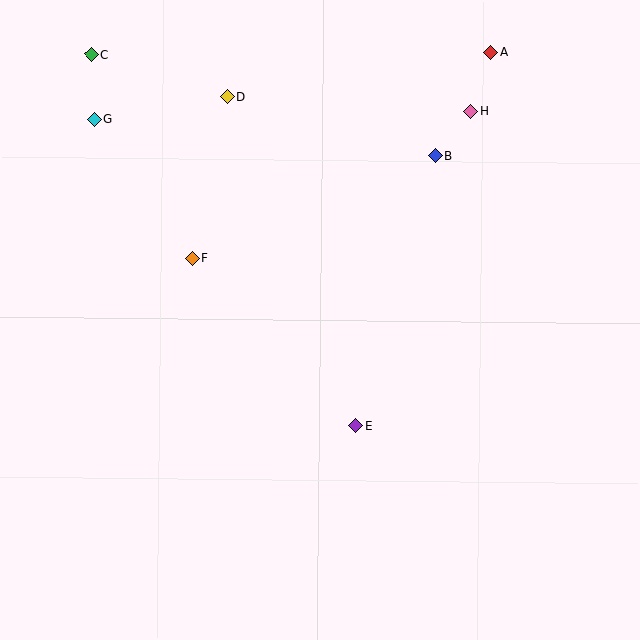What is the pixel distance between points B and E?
The distance between B and E is 281 pixels.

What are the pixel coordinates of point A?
Point A is at (491, 52).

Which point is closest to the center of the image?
Point E at (356, 425) is closest to the center.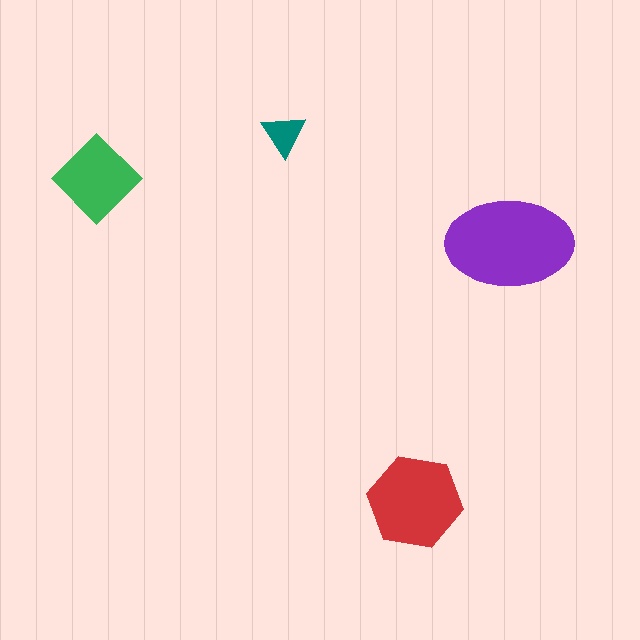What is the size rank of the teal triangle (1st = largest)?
4th.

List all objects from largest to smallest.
The purple ellipse, the red hexagon, the green diamond, the teal triangle.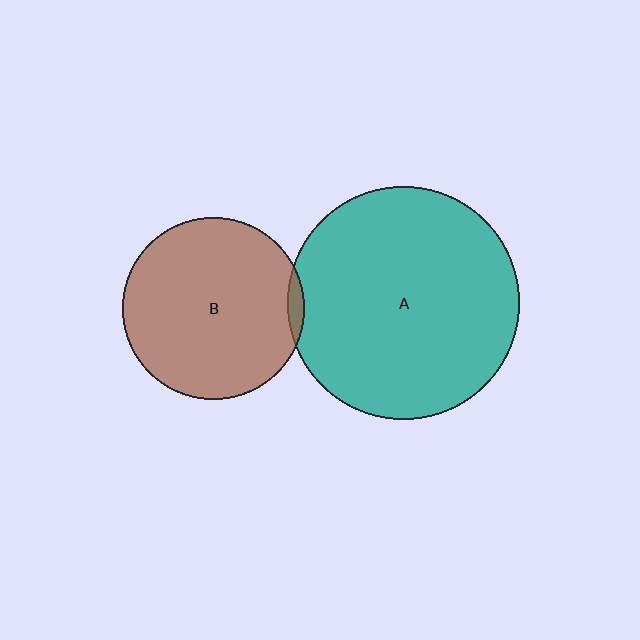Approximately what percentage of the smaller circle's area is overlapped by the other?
Approximately 5%.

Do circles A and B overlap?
Yes.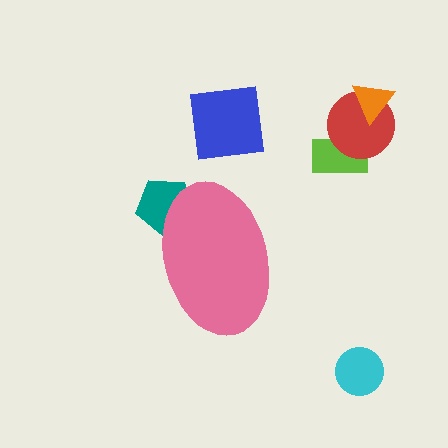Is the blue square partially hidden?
No, the blue square is fully visible.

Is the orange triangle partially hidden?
No, the orange triangle is fully visible.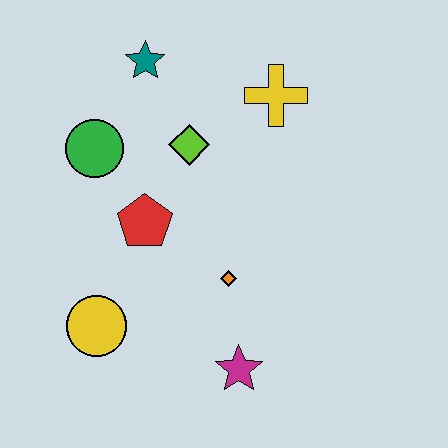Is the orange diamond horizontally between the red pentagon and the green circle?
No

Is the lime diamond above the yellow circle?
Yes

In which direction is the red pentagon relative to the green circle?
The red pentagon is below the green circle.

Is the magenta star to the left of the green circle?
No